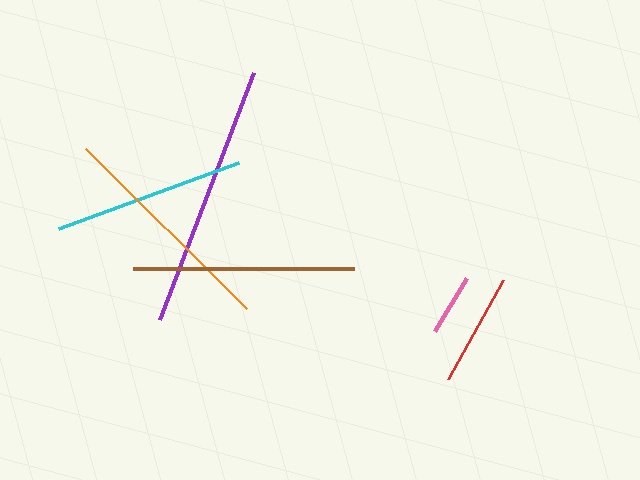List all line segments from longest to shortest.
From longest to shortest: purple, orange, brown, cyan, red, pink.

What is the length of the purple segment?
The purple segment is approximately 264 pixels long.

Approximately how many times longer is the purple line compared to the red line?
The purple line is approximately 2.3 times the length of the red line.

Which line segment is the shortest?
The pink line is the shortest at approximately 62 pixels.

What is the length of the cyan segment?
The cyan segment is approximately 192 pixels long.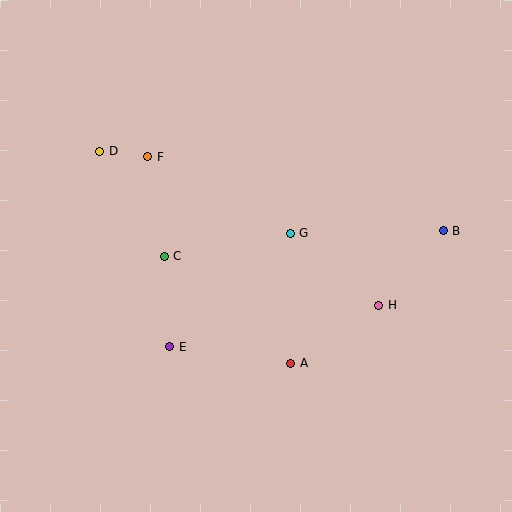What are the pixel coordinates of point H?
Point H is at (379, 305).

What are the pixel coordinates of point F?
Point F is at (148, 157).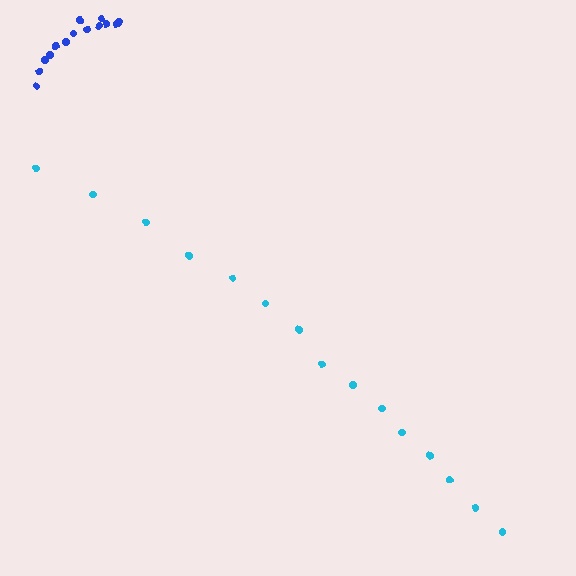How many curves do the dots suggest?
There are 2 distinct paths.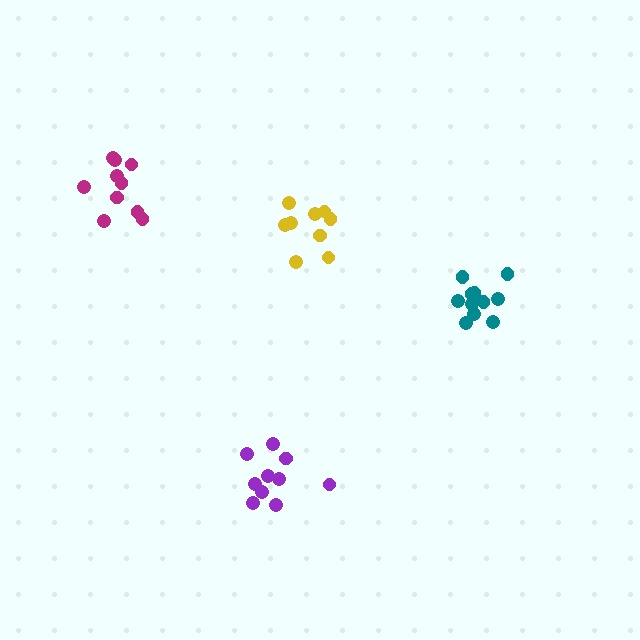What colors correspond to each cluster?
The clusters are colored: purple, teal, yellow, magenta.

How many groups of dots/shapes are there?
There are 4 groups.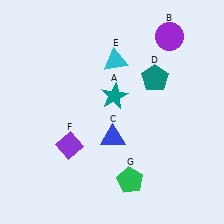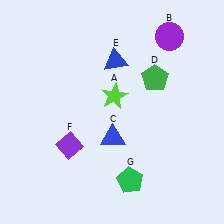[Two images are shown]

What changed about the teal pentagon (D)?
In Image 1, D is teal. In Image 2, it changed to green.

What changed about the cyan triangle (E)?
In Image 1, E is cyan. In Image 2, it changed to blue.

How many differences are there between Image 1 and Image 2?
There are 3 differences between the two images.